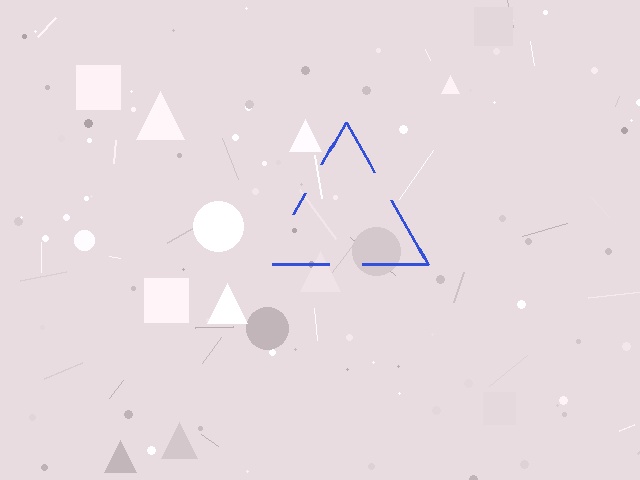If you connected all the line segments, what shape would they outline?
They would outline a triangle.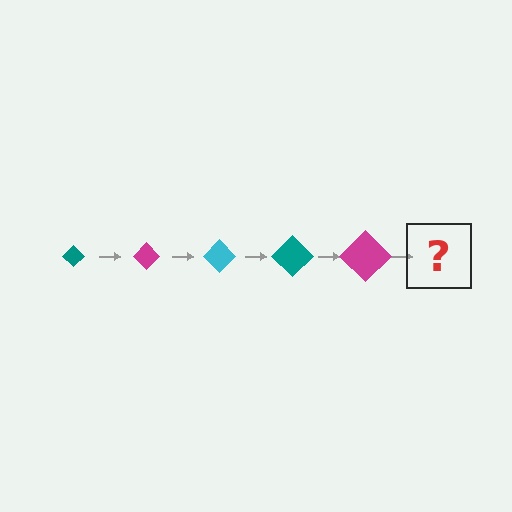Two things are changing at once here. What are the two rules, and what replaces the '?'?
The two rules are that the diamond grows larger each step and the color cycles through teal, magenta, and cyan. The '?' should be a cyan diamond, larger than the previous one.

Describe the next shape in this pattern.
It should be a cyan diamond, larger than the previous one.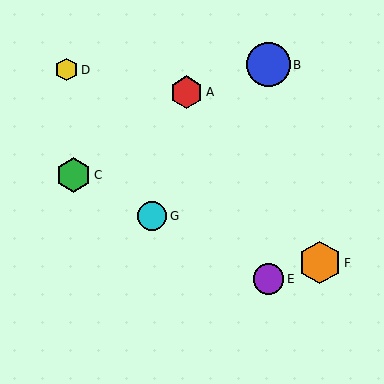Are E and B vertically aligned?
Yes, both are at x≈268.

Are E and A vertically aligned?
No, E is at x≈268 and A is at x≈187.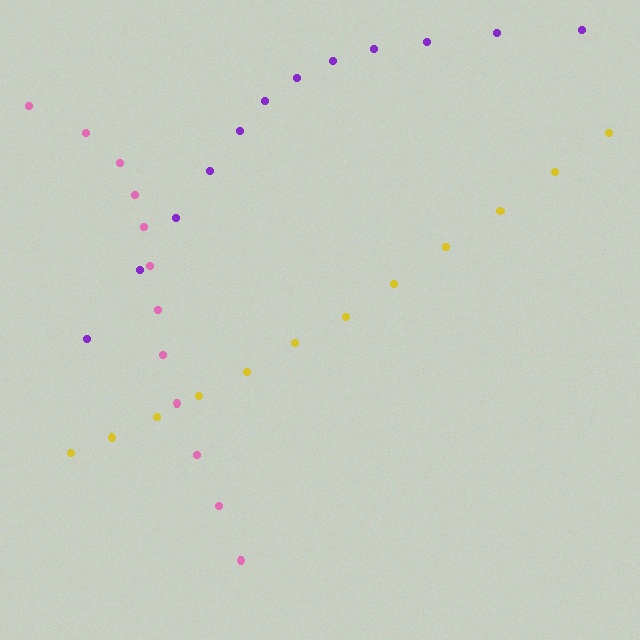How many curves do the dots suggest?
There are 3 distinct paths.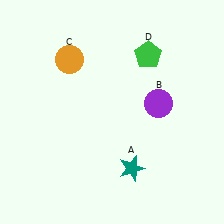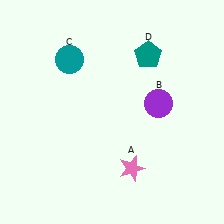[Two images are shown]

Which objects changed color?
A changed from teal to pink. C changed from orange to teal. D changed from green to teal.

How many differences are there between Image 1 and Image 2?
There are 3 differences between the two images.